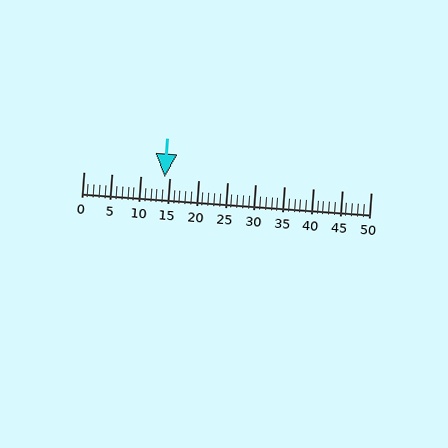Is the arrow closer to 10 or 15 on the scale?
The arrow is closer to 15.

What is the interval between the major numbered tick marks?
The major tick marks are spaced 5 units apart.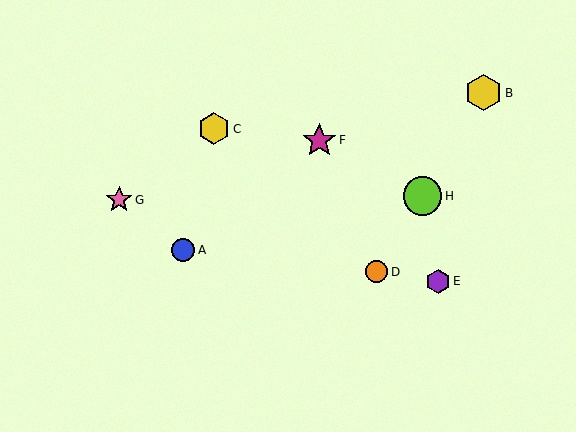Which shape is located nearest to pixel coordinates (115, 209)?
The pink star (labeled G) at (119, 200) is nearest to that location.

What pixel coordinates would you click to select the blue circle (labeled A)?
Click at (183, 250) to select the blue circle A.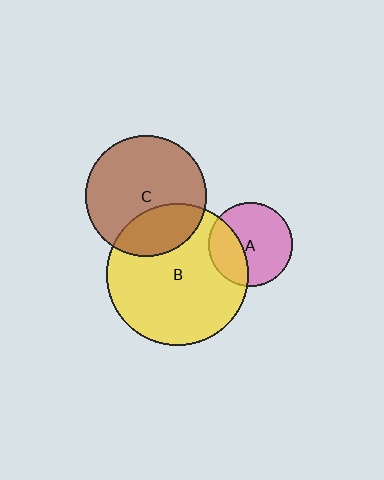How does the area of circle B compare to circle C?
Approximately 1.4 times.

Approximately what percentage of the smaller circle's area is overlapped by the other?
Approximately 35%.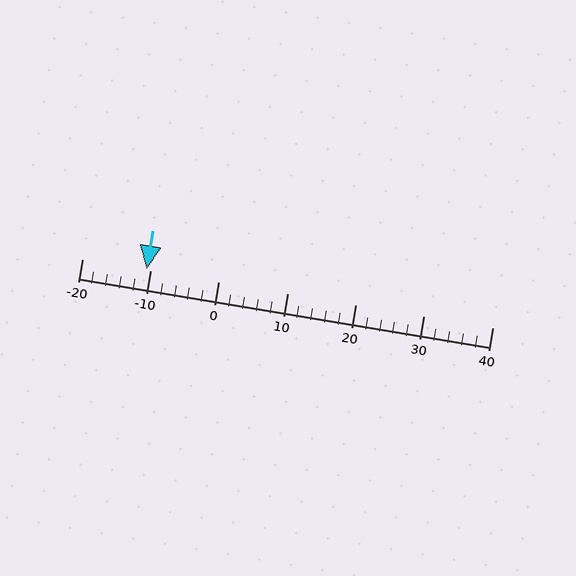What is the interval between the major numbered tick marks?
The major tick marks are spaced 10 units apart.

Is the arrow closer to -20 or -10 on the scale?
The arrow is closer to -10.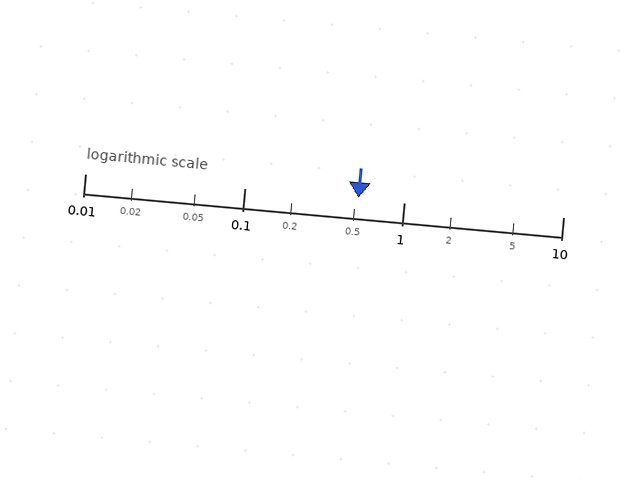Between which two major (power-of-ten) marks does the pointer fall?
The pointer is between 0.1 and 1.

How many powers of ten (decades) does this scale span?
The scale spans 3 decades, from 0.01 to 10.